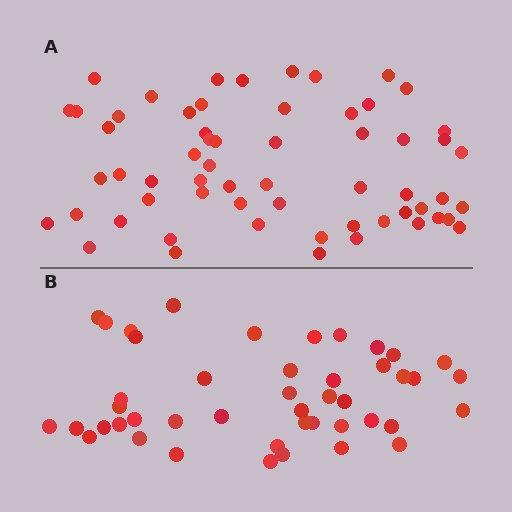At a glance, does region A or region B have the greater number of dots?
Region A (the top region) has more dots.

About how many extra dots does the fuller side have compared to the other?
Region A has approximately 15 more dots than region B.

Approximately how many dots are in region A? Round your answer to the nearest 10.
About 60 dots.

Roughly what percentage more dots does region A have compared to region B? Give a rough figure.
About 35% more.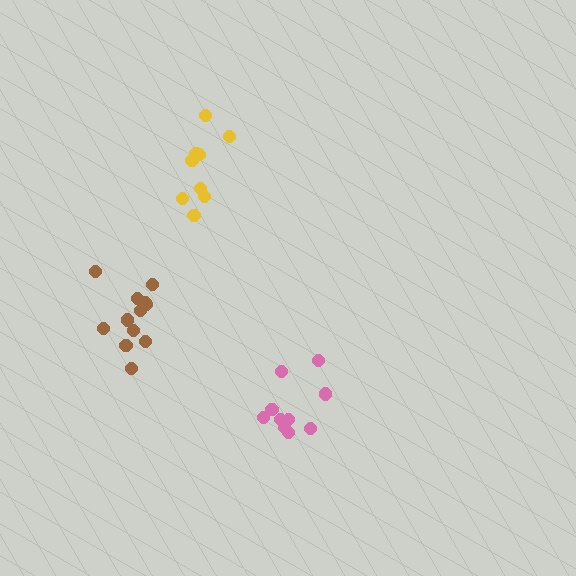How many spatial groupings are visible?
There are 3 spatial groupings.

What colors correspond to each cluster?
The clusters are colored: pink, yellow, brown.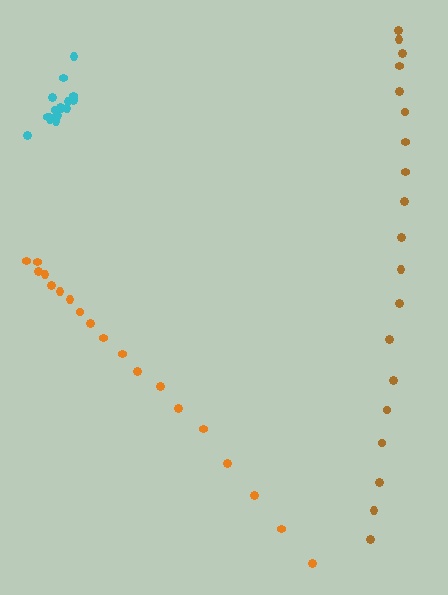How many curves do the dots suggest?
There are 3 distinct paths.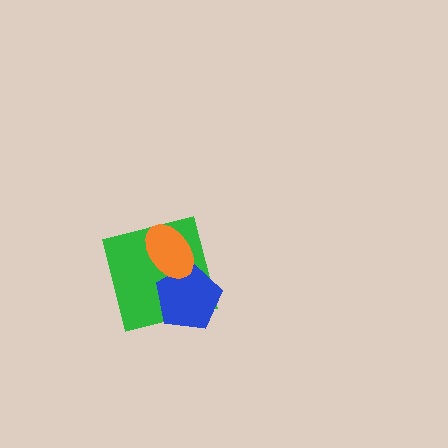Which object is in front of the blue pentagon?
The orange ellipse is in front of the blue pentagon.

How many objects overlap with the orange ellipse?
2 objects overlap with the orange ellipse.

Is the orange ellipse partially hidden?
No, no other shape covers it.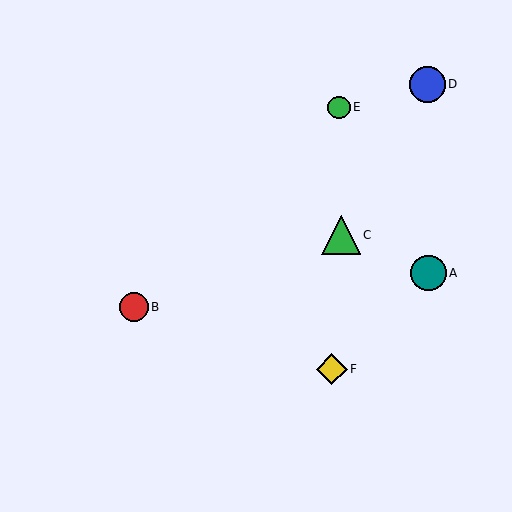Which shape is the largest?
The green triangle (labeled C) is the largest.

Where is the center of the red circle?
The center of the red circle is at (134, 307).